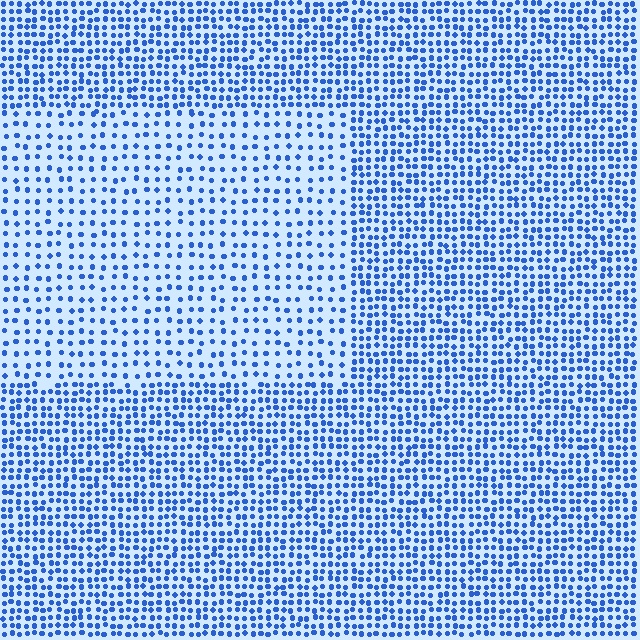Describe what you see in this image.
The image contains small blue elements arranged at two different densities. A rectangle-shaped region is visible where the elements are less densely packed than the surrounding area.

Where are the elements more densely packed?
The elements are more densely packed outside the rectangle boundary.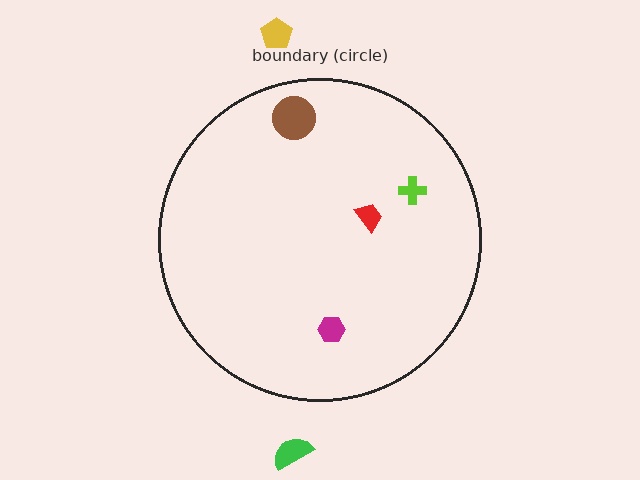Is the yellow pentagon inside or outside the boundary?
Outside.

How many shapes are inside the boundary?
4 inside, 2 outside.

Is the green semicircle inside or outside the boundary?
Outside.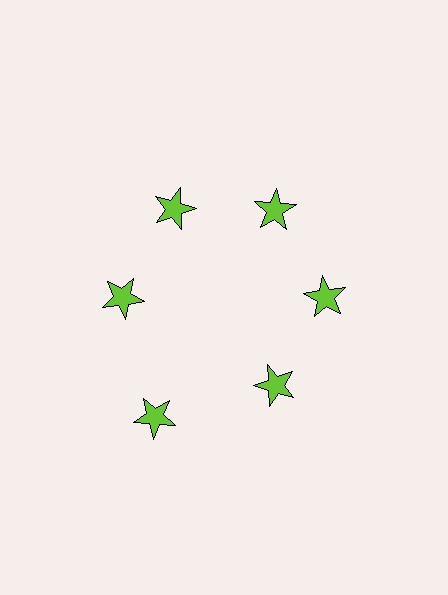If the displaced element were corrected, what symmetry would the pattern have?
It would have 6-fold rotational symmetry — the pattern would map onto itself every 60 degrees.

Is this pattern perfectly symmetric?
No. The 6 lime stars are arranged in a ring, but one element near the 7 o'clock position is pushed outward from the center, breaking the 6-fold rotational symmetry.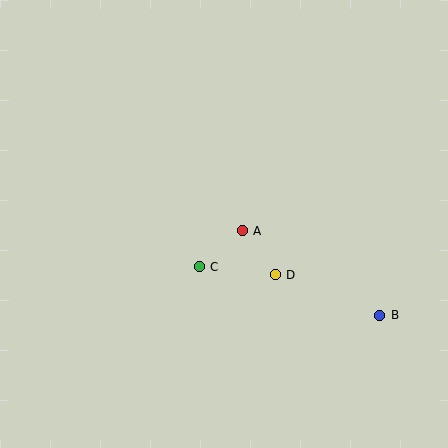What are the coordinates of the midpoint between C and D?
The midpoint between C and D is at (237, 271).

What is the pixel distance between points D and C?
The distance between D and C is 76 pixels.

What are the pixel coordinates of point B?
Point B is at (380, 315).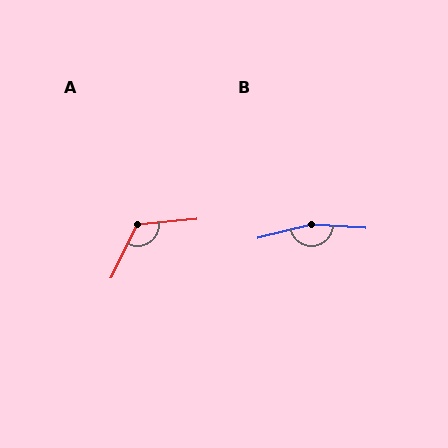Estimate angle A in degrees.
Approximately 121 degrees.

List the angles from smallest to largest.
A (121°), B (163°).